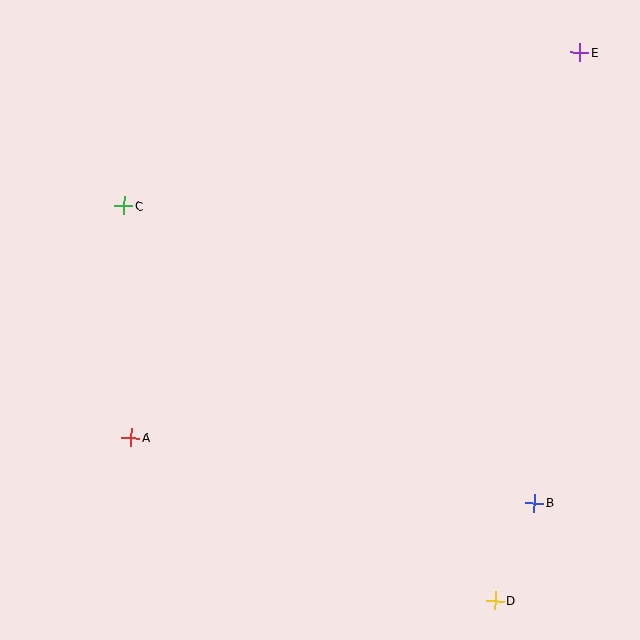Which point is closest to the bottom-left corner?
Point A is closest to the bottom-left corner.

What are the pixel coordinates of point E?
Point E is at (580, 53).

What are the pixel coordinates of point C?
Point C is at (124, 206).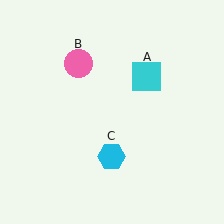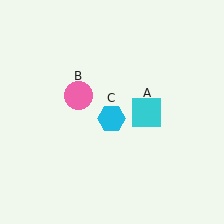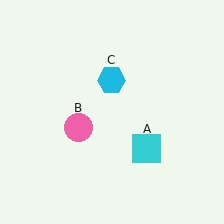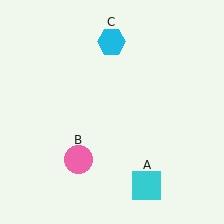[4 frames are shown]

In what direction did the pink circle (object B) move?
The pink circle (object B) moved down.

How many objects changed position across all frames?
3 objects changed position: cyan square (object A), pink circle (object B), cyan hexagon (object C).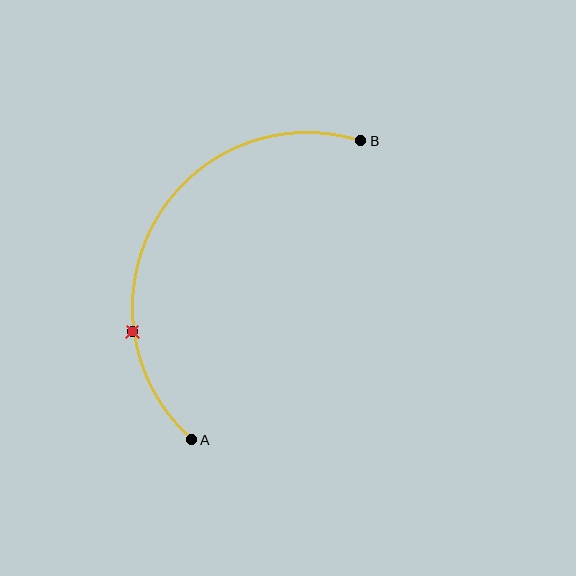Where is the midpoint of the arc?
The arc midpoint is the point on the curve farthest from the straight line joining A and B. It sits to the left of that line.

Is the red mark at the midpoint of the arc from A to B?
No. The red mark lies on the arc but is closer to endpoint A. The arc midpoint would be at the point on the curve equidistant along the arc from both A and B.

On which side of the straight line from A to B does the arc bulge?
The arc bulges to the left of the straight line connecting A and B.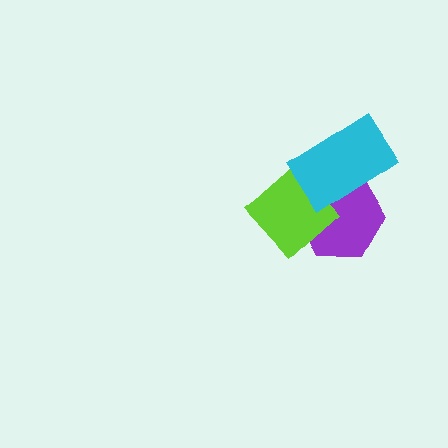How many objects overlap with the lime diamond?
2 objects overlap with the lime diamond.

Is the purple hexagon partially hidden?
Yes, it is partially covered by another shape.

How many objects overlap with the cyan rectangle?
2 objects overlap with the cyan rectangle.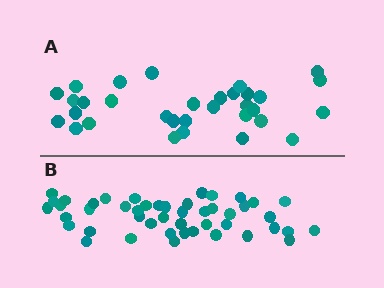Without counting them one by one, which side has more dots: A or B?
Region B (the bottom region) has more dots.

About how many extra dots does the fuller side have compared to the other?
Region B has approximately 15 more dots than region A.